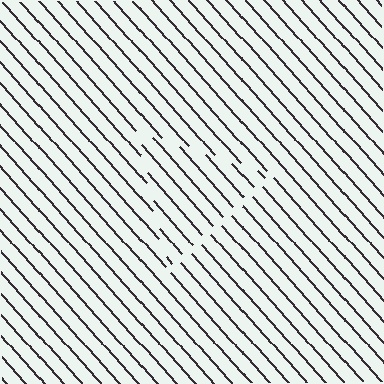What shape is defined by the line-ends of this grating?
An illusory triangle. The interior of the shape contains the same grating, shifted by half a period — the contour is defined by the phase discontinuity where line-ends from the inner and outer gratings abut.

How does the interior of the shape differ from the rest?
The interior of the shape contains the same grating, shifted by half a period — the contour is defined by the phase discontinuity where line-ends from the inner and outer gratings abut.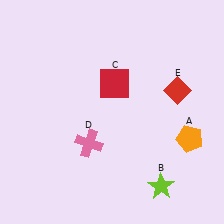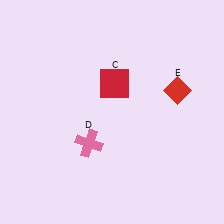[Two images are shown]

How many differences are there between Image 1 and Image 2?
There are 2 differences between the two images.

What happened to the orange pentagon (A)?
The orange pentagon (A) was removed in Image 2. It was in the bottom-right area of Image 1.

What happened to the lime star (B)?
The lime star (B) was removed in Image 2. It was in the bottom-right area of Image 1.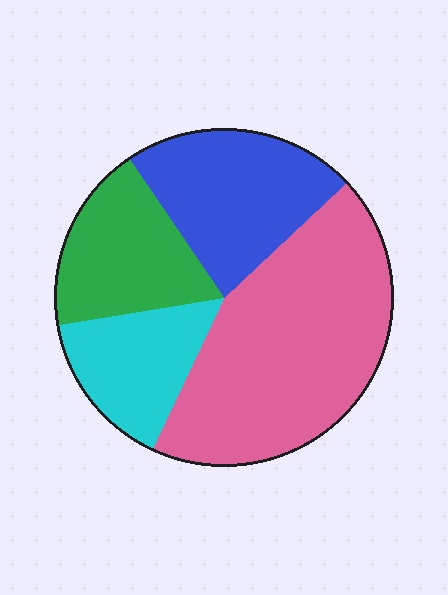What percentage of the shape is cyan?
Cyan takes up about one sixth (1/6) of the shape.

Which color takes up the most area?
Pink, at roughly 45%.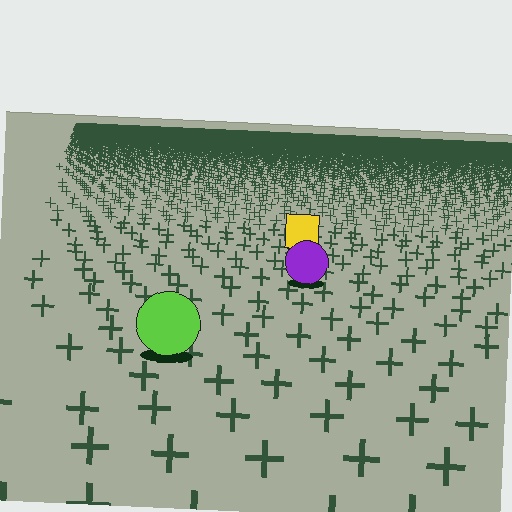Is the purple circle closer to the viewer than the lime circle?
No. The lime circle is closer — you can tell from the texture gradient: the ground texture is coarser near it.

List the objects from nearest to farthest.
From nearest to farthest: the lime circle, the purple circle, the yellow square.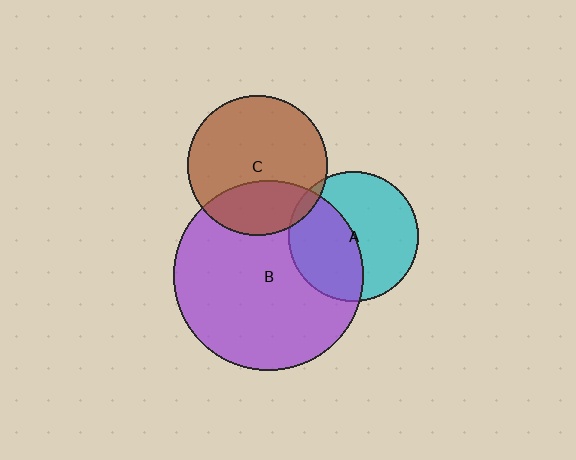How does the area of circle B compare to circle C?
Approximately 1.8 times.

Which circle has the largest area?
Circle B (purple).